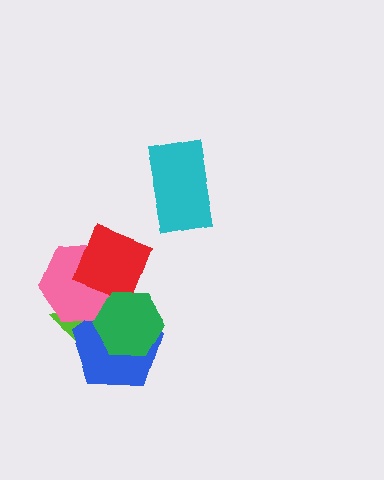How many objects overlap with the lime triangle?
3 objects overlap with the lime triangle.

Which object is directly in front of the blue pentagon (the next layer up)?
The pink hexagon is directly in front of the blue pentagon.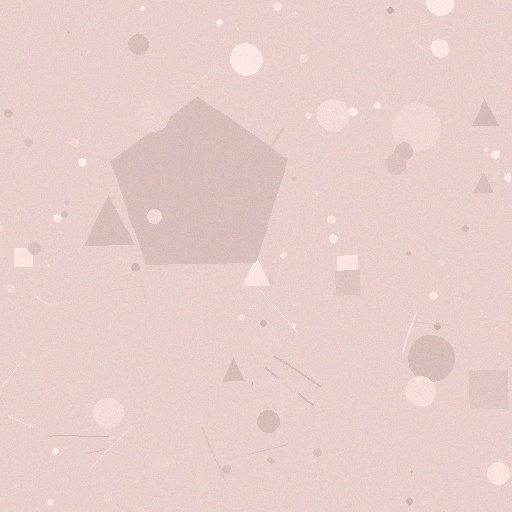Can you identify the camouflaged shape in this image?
The camouflaged shape is a pentagon.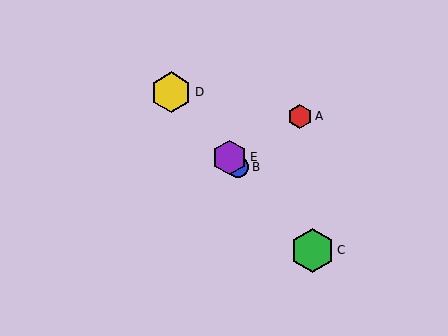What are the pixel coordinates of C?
Object C is at (312, 250).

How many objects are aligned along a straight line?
4 objects (B, C, D, E) are aligned along a straight line.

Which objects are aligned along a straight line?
Objects B, C, D, E are aligned along a straight line.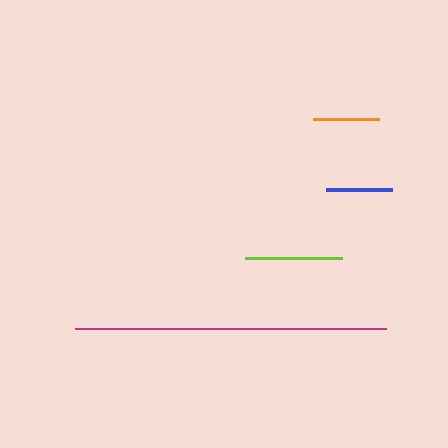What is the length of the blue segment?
The blue segment is approximately 66 pixels long.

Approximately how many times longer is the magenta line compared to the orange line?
The magenta line is approximately 4.7 times the length of the orange line.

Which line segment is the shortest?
The blue line is the shortest at approximately 66 pixels.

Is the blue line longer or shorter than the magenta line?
The magenta line is longer than the blue line.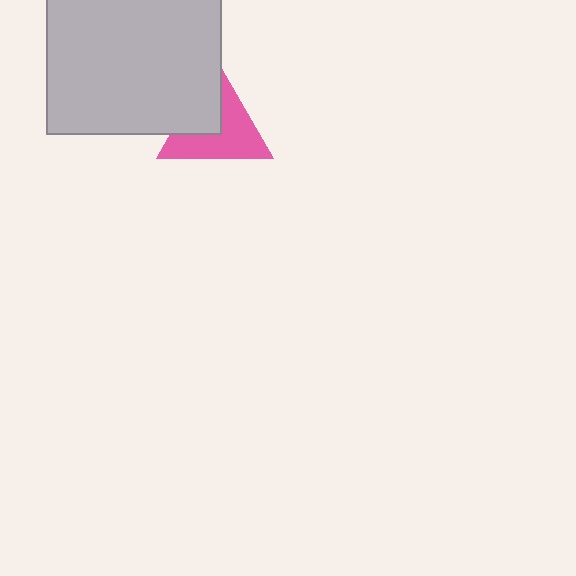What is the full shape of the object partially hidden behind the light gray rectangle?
The partially hidden object is a pink triangle.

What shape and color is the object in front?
The object in front is a light gray rectangle.